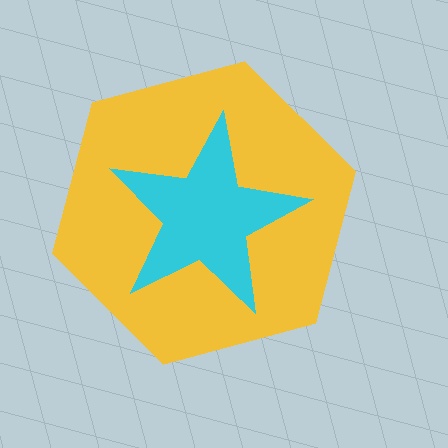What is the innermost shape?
The cyan star.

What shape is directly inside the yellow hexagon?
The cyan star.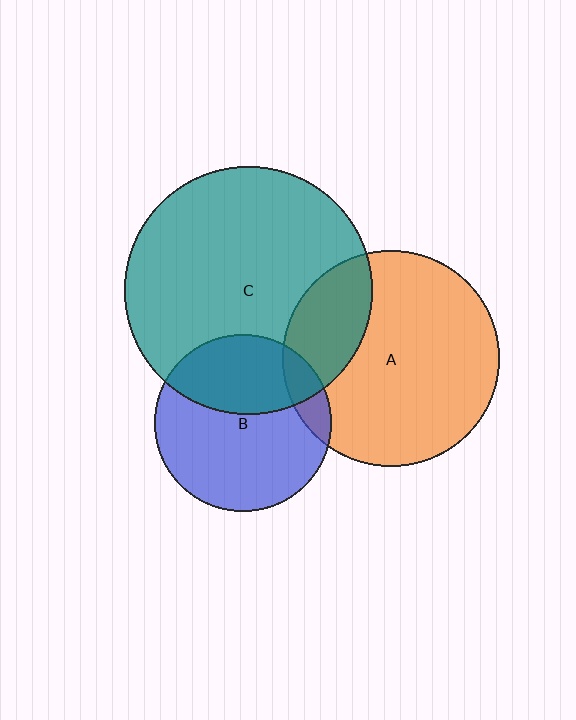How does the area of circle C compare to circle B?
Approximately 2.0 times.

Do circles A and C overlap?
Yes.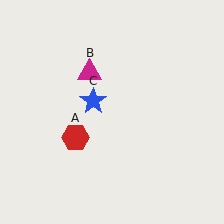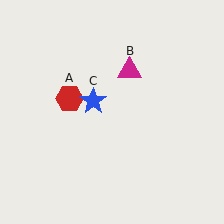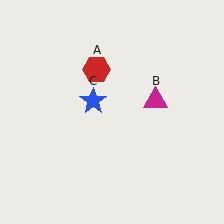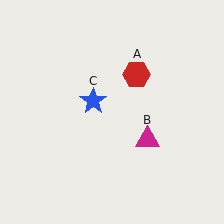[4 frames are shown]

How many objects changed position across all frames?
2 objects changed position: red hexagon (object A), magenta triangle (object B).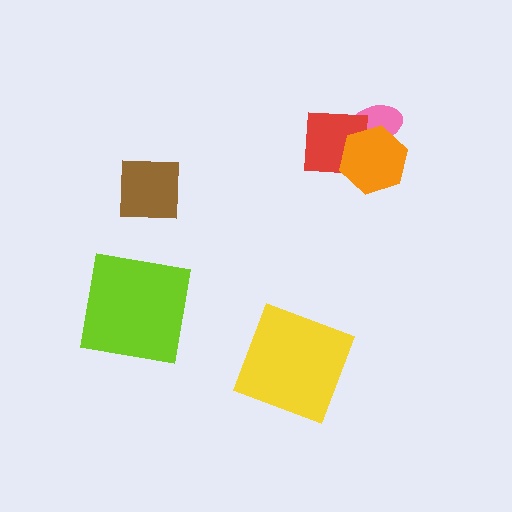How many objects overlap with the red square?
2 objects overlap with the red square.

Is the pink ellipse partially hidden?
Yes, it is partially covered by another shape.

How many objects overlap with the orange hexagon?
2 objects overlap with the orange hexagon.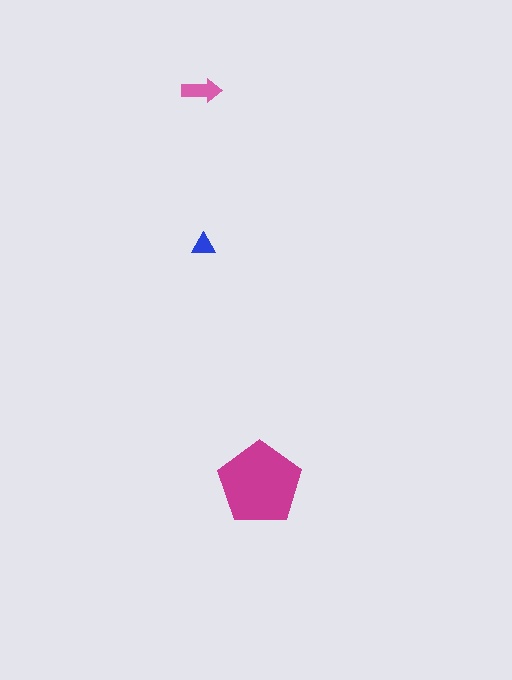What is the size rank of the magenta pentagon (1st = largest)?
1st.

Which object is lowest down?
The magenta pentagon is bottommost.